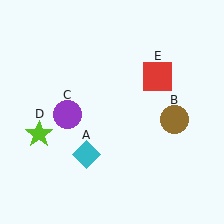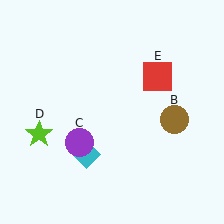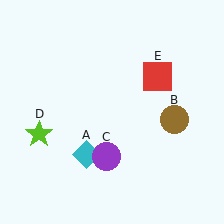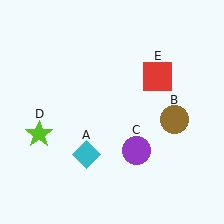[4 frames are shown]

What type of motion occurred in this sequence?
The purple circle (object C) rotated counterclockwise around the center of the scene.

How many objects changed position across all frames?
1 object changed position: purple circle (object C).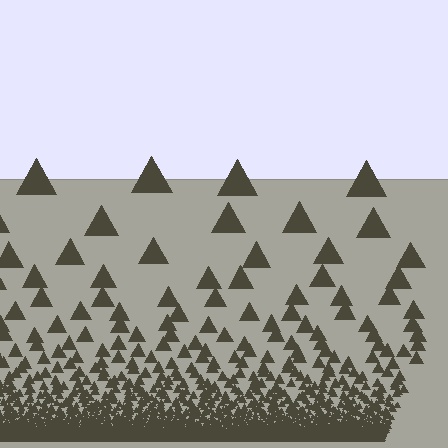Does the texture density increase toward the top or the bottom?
Density increases toward the bottom.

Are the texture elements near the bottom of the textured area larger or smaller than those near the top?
Smaller. The gradient is inverted — elements near the bottom are smaller and denser.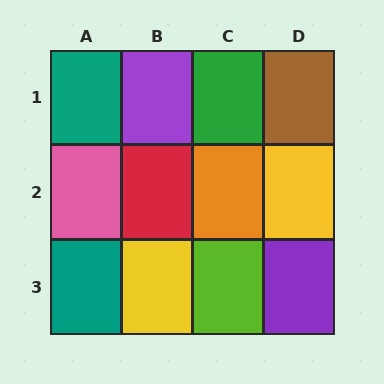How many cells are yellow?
2 cells are yellow.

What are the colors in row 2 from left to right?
Pink, red, orange, yellow.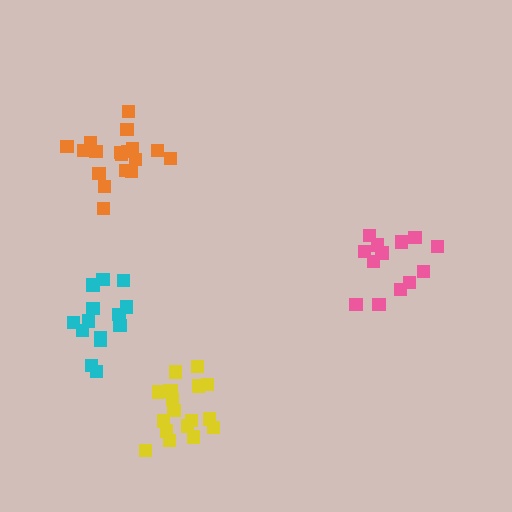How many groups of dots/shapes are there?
There are 4 groups.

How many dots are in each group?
Group 1: 14 dots, Group 2: 19 dots, Group 3: 18 dots, Group 4: 13 dots (64 total).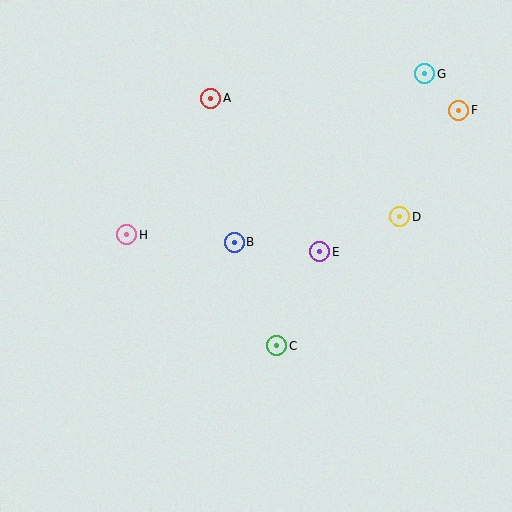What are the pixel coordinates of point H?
Point H is at (127, 235).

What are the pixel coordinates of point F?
Point F is at (459, 110).